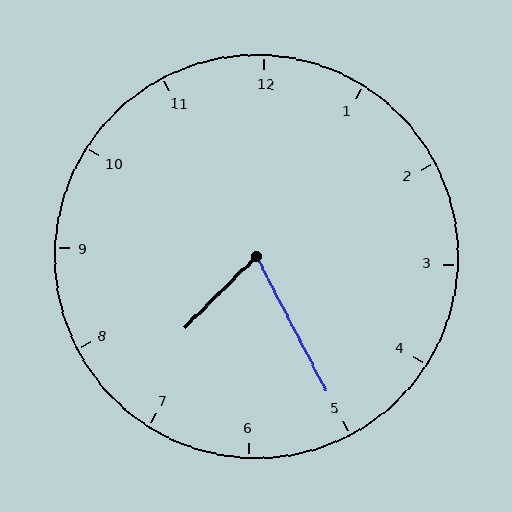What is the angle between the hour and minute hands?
Approximately 72 degrees.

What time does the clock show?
7:25.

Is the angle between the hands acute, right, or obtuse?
It is acute.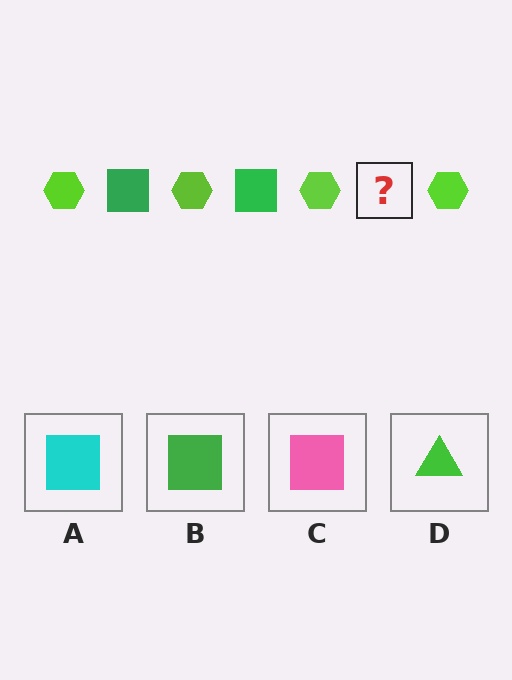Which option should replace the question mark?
Option B.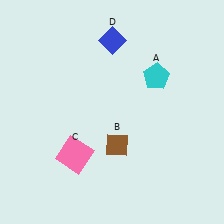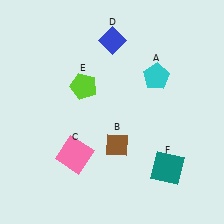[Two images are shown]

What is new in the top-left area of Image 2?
A lime pentagon (E) was added in the top-left area of Image 2.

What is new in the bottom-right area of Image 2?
A teal square (F) was added in the bottom-right area of Image 2.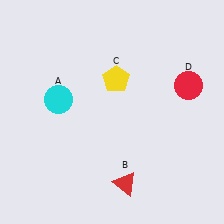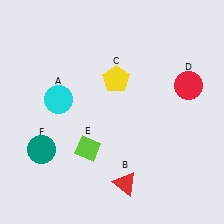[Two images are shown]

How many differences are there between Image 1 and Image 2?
There are 2 differences between the two images.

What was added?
A lime diamond (E), a teal circle (F) were added in Image 2.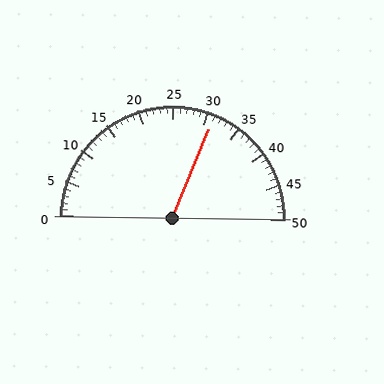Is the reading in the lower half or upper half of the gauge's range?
The reading is in the upper half of the range (0 to 50).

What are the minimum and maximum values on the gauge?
The gauge ranges from 0 to 50.